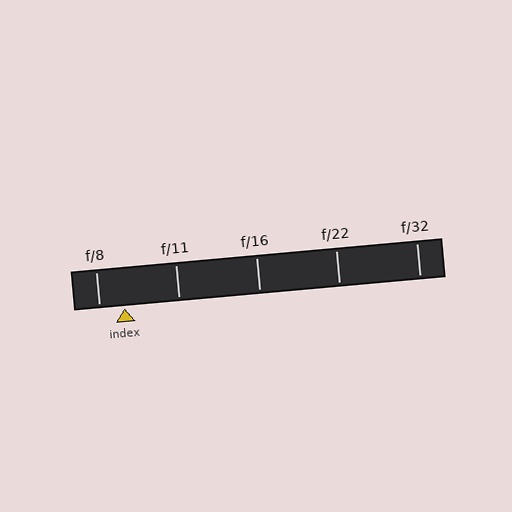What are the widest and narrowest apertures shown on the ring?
The widest aperture shown is f/8 and the narrowest is f/32.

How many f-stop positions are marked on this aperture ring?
There are 5 f-stop positions marked.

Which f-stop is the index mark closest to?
The index mark is closest to f/8.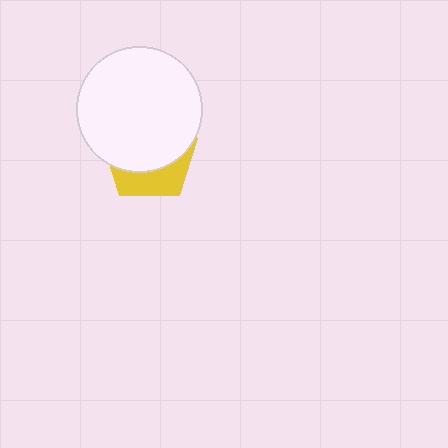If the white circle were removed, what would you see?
You would see the complete yellow pentagon.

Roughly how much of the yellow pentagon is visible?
A small part of it is visible (roughly 33%).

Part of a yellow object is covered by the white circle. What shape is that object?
It is a pentagon.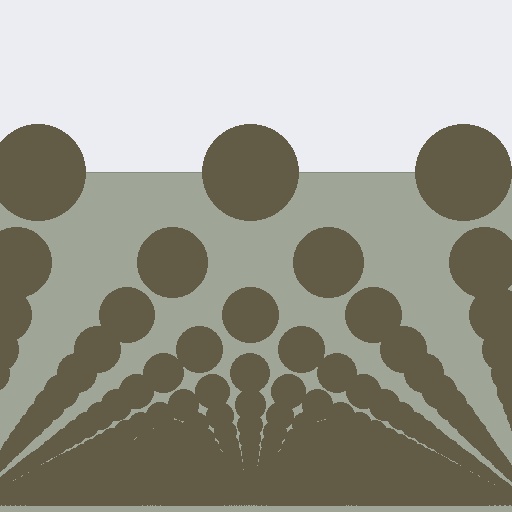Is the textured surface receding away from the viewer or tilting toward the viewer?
The surface appears to tilt toward the viewer. Texture elements get larger and sparser toward the top.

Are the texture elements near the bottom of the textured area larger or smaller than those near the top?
Smaller. The gradient is inverted — elements near the bottom are smaller and denser.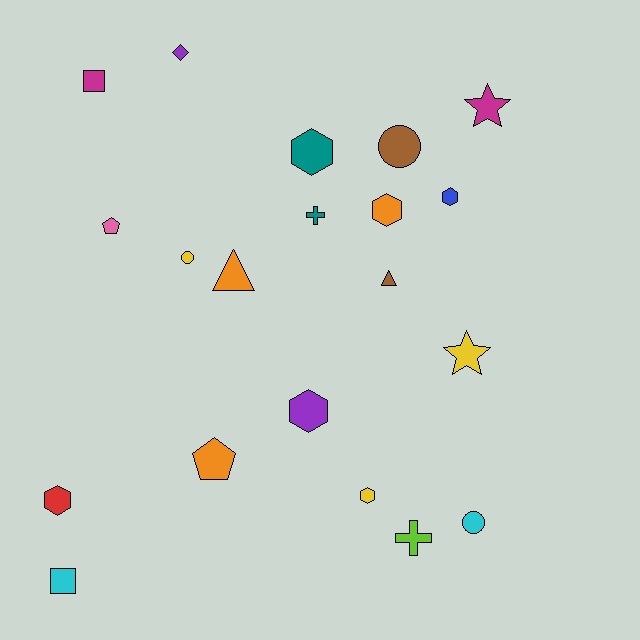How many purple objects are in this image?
There are 2 purple objects.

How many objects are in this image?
There are 20 objects.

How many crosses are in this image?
There are 2 crosses.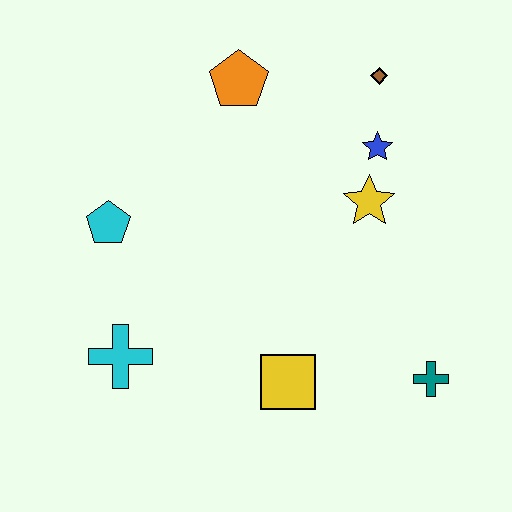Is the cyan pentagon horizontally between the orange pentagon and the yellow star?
No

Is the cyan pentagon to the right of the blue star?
No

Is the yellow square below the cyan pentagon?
Yes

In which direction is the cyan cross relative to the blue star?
The cyan cross is to the left of the blue star.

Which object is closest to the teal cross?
The yellow square is closest to the teal cross.